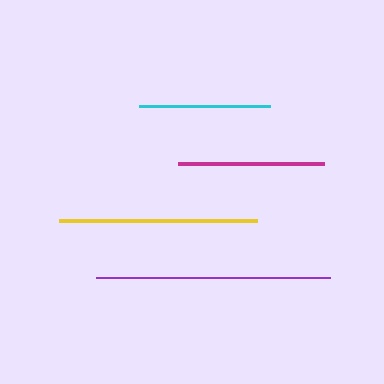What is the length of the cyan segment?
The cyan segment is approximately 131 pixels long.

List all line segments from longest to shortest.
From longest to shortest: purple, yellow, magenta, cyan.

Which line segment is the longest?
The purple line is the longest at approximately 235 pixels.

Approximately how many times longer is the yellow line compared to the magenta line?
The yellow line is approximately 1.4 times the length of the magenta line.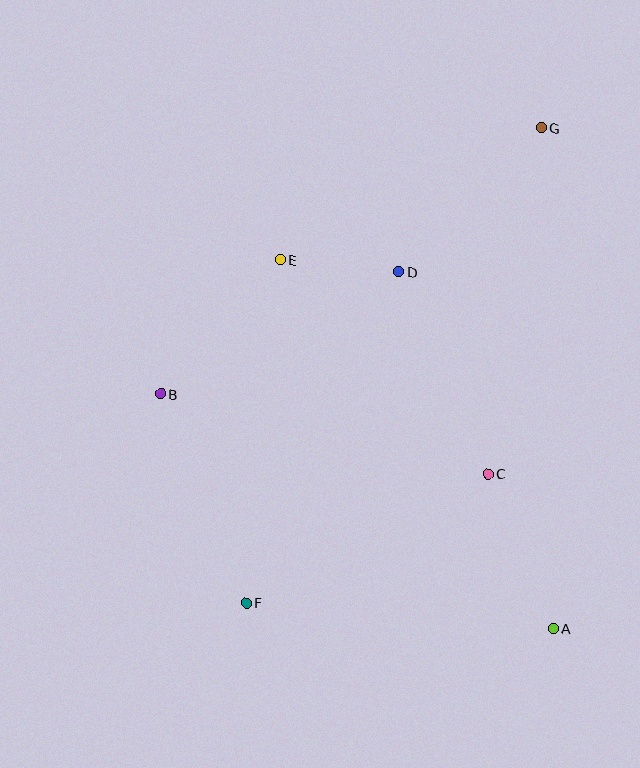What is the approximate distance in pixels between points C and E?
The distance between C and E is approximately 298 pixels.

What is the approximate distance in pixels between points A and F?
The distance between A and F is approximately 308 pixels.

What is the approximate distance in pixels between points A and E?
The distance between A and E is approximately 459 pixels.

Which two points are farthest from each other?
Points F and G are farthest from each other.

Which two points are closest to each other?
Points D and E are closest to each other.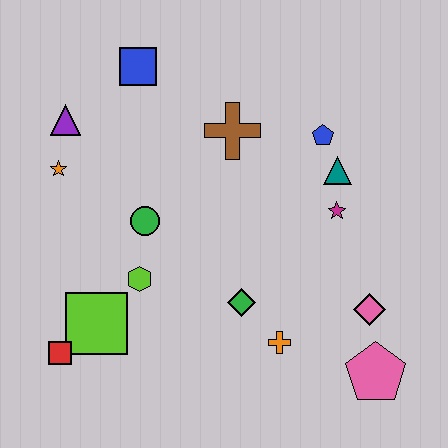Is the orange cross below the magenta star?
Yes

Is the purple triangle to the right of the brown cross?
No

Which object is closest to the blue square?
The purple triangle is closest to the blue square.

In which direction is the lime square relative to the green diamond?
The lime square is to the left of the green diamond.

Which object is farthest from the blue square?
The pink pentagon is farthest from the blue square.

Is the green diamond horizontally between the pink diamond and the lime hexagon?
Yes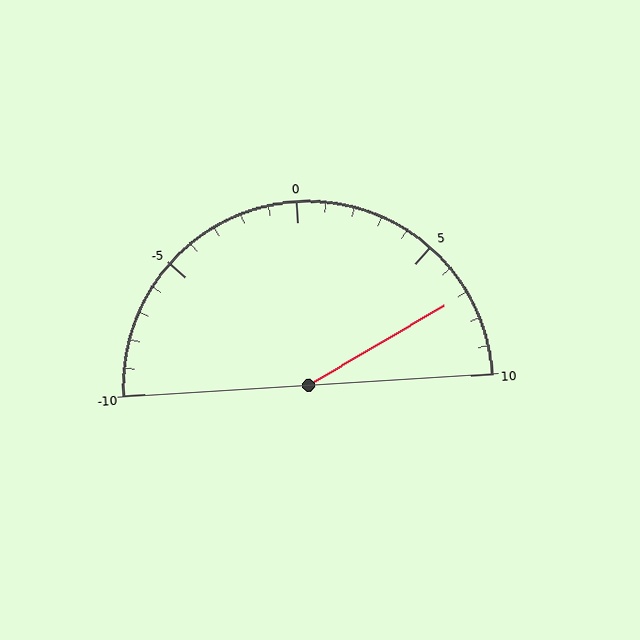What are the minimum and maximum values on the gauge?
The gauge ranges from -10 to 10.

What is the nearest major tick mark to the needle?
The nearest major tick mark is 5.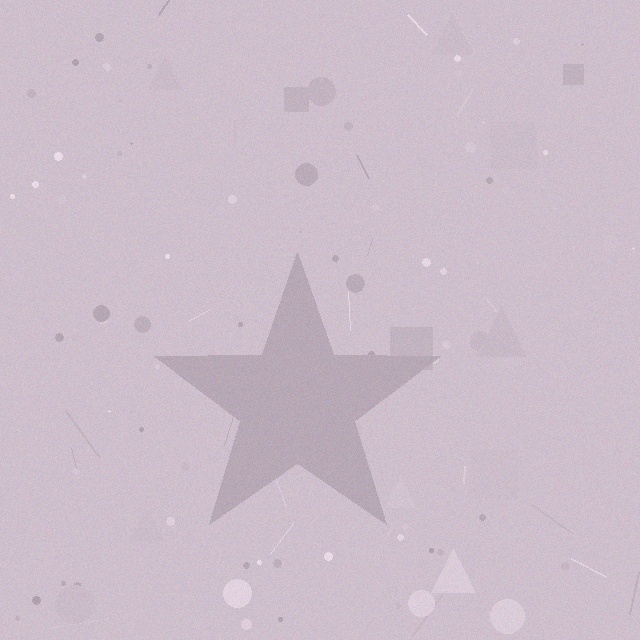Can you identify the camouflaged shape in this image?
The camouflaged shape is a star.